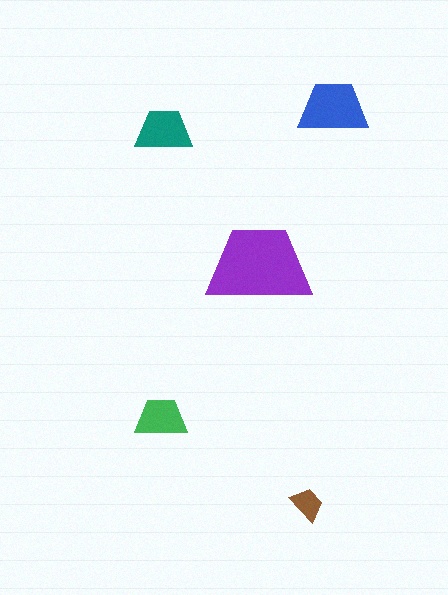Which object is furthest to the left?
The green trapezoid is leftmost.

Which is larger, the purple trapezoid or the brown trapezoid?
The purple one.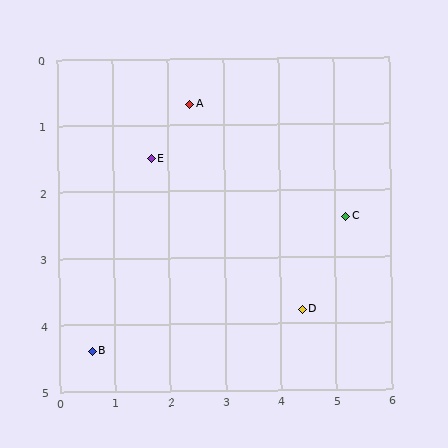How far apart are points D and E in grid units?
Points D and E are about 3.5 grid units apart.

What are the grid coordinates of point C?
Point C is at approximately (5.2, 2.4).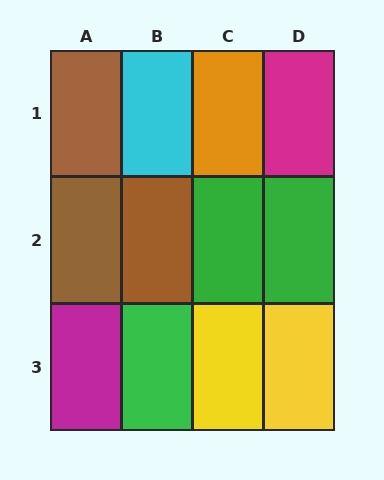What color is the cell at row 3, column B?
Green.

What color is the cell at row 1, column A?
Brown.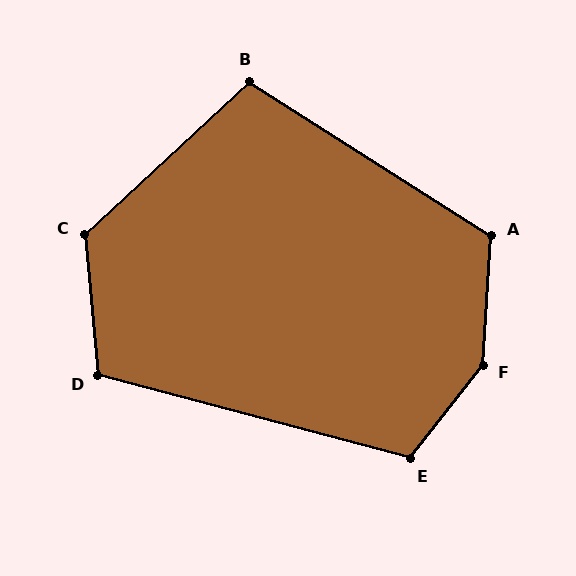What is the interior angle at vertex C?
Approximately 128 degrees (obtuse).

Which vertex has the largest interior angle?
F, at approximately 146 degrees.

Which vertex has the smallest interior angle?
B, at approximately 105 degrees.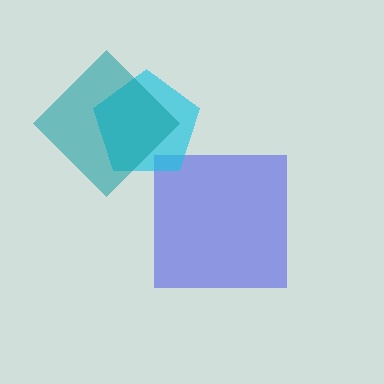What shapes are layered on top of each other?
The layered shapes are: a blue square, a cyan pentagon, a teal diamond.